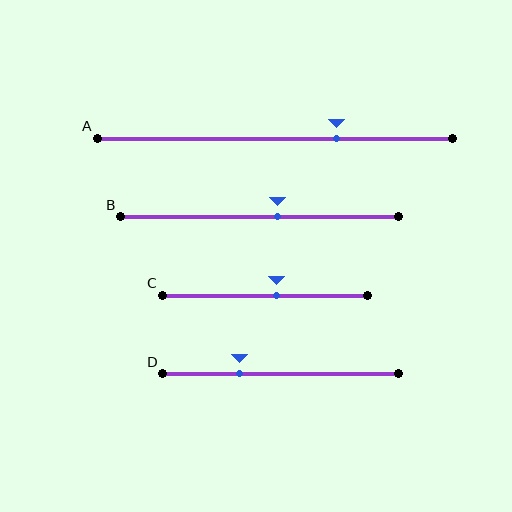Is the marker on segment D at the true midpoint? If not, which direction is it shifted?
No, the marker on segment D is shifted to the left by about 17% of the segment length.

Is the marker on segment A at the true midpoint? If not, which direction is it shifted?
No, the marker on segment A is shifted to the right by about 17% of the segment length.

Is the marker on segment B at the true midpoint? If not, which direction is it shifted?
No, the marker on segment B is shifted to the right by about 7% of the segment length.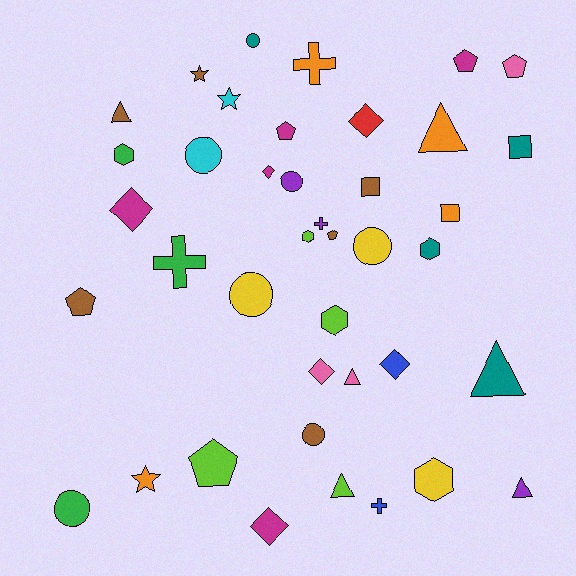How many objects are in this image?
There are 40 objects.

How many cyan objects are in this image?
There are 2 cyan objects.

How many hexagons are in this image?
There are 5 hexagons.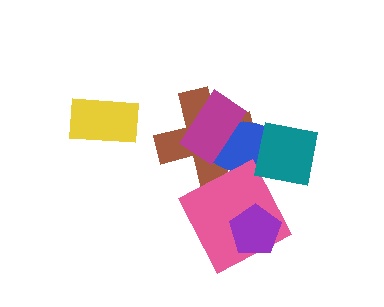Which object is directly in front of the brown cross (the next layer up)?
The blue ellipse is directly in front of the brown cross.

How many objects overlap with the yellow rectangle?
0 objects overlap with the yellow rectangle.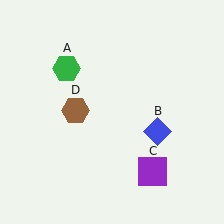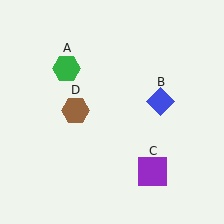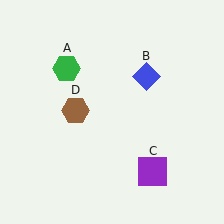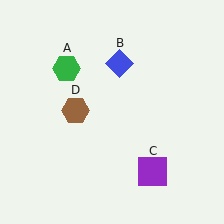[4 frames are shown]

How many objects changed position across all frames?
1 object changed position: blue diamond (object B).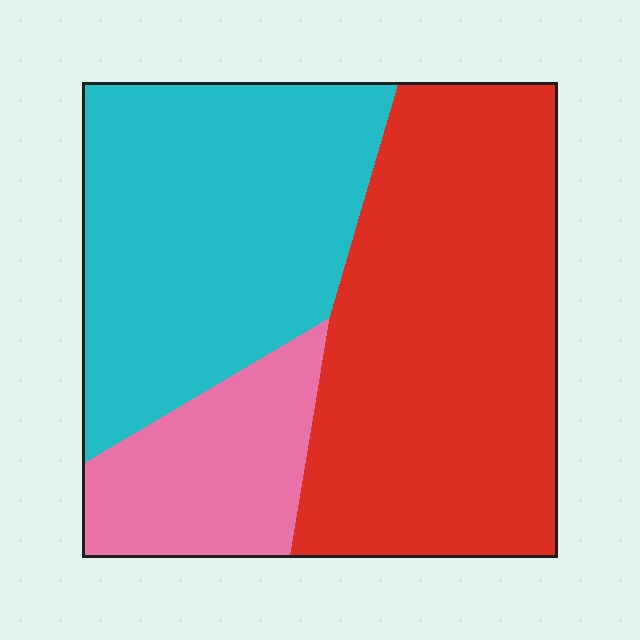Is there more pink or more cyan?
Cyan.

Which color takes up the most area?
Red, at roughly 45%.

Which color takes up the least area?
Pink, at roughly 15%.